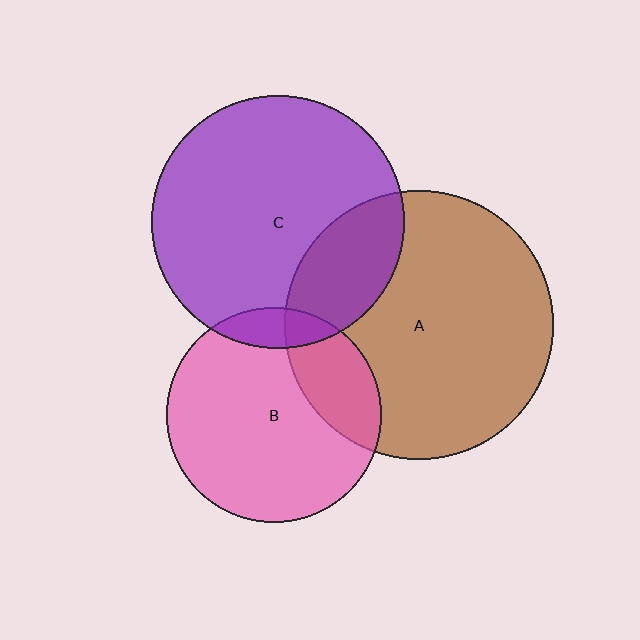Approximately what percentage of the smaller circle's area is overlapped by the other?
Approximately 10%.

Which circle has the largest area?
Circle A (brown).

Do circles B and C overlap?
Yes.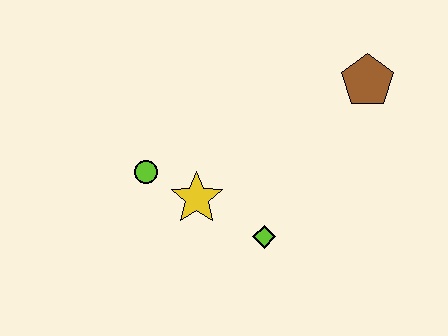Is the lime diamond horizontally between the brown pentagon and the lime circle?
Yes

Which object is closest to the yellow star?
The lime circle is closest to the yellow star.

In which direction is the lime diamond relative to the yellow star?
The lime diamond is to the right of the yellow star.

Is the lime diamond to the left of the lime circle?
No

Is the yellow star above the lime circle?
No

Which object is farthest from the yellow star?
The brown pentagon is farthest from the yellow star.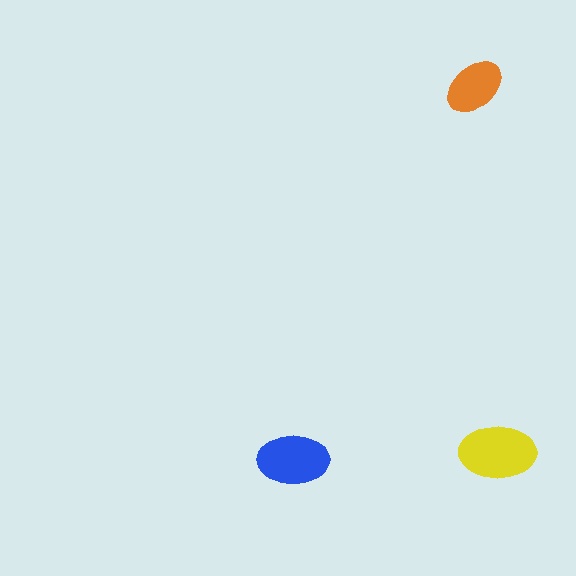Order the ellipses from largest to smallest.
the yellow one, the blue one, the orange one.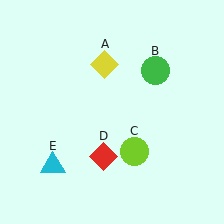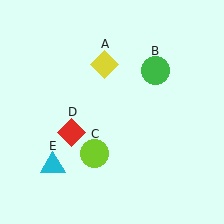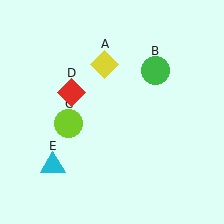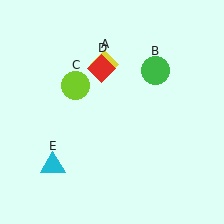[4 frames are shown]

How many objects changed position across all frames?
2 objects changed position: lime circle (object C), red diamond (object D).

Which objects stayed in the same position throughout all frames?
Yellow diamond (object A) and green circle (object B) and cyan triangle (object E) remained stationary.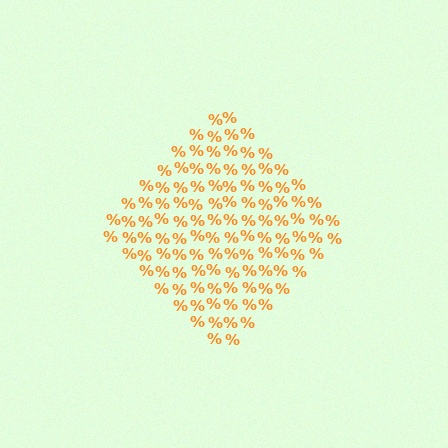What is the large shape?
The large shape is a diamond.